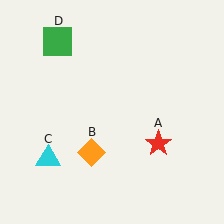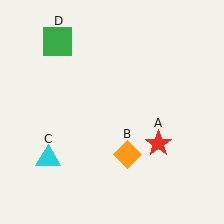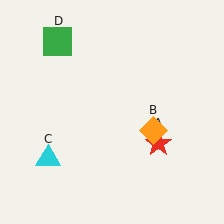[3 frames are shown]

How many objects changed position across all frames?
1 object changed position: orange diamond (object B).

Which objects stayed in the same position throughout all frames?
Red star (object A) and cyan triangle (object C) and green square (object D) remained stationary.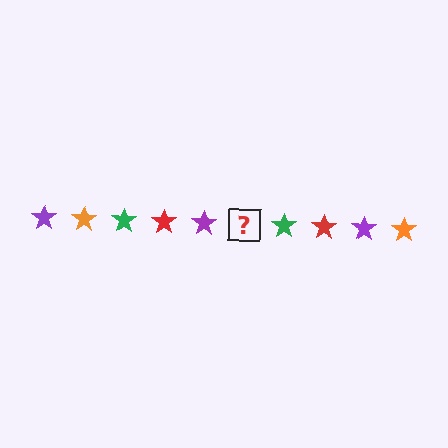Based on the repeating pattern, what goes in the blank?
The blank should be an orange star.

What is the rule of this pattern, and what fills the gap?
The rule is that the pattern cycles through purple, orange, green, red stars. The gap should be filled with an orange star.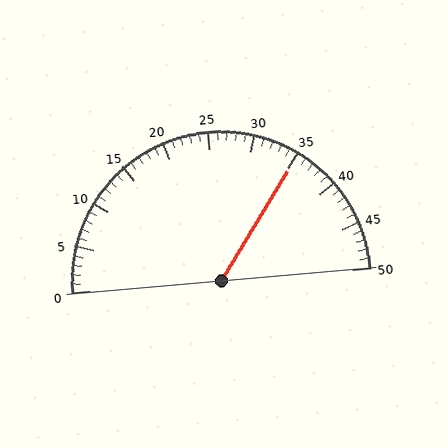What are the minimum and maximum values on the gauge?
The gauge ranges from 0 to 50.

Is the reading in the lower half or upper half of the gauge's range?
The reading is in the upper half of the range (0 to 50).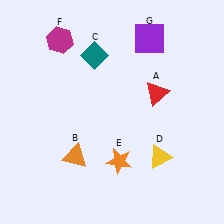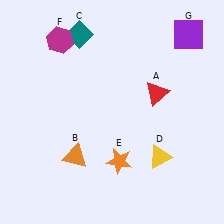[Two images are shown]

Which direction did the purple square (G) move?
The purple square (G) moved right.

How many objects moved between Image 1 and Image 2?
2 objects moved between the two images.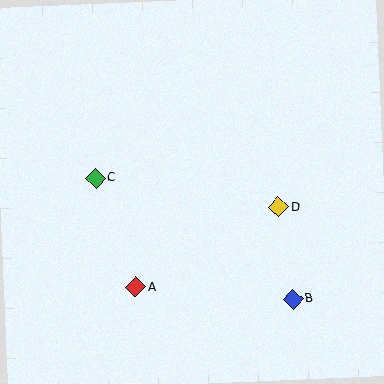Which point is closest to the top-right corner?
Point D is closest to the top-right corner.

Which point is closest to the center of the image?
Point D at (279, 207) is closest to the center.